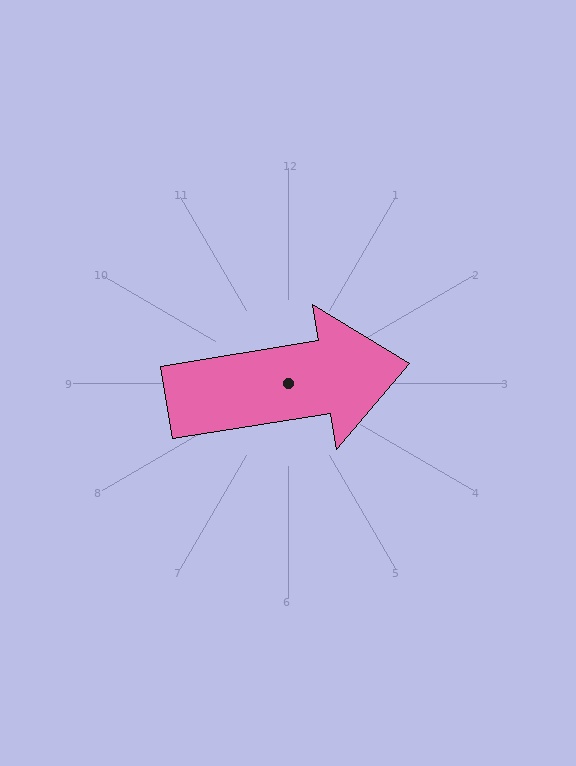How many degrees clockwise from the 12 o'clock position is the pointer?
Approximately 81 degrees.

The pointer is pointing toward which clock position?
Roughly 3 o'clock.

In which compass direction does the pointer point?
East.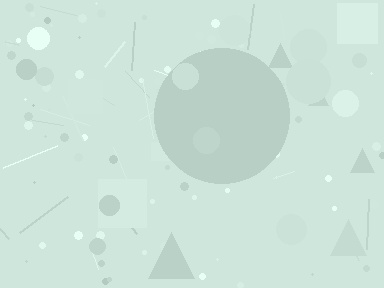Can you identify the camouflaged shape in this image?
The camouflaged shape is a circle.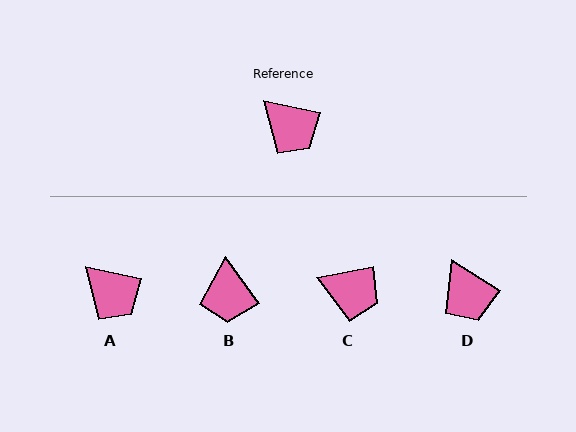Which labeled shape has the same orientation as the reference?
A.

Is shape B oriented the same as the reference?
No, it is off by about 42 degrees.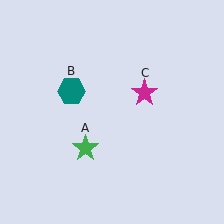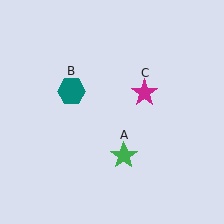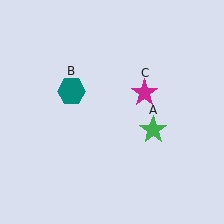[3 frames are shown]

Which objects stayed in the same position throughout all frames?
Teal hexagon (object B) and magenta star (object C) remained stationary.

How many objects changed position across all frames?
1 object changed position: green star (object A).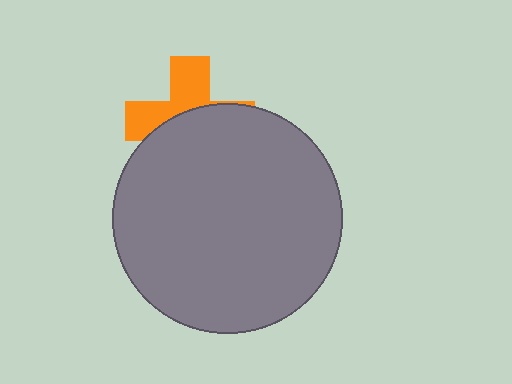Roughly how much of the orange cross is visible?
A small part of it is visible (roughly 42%).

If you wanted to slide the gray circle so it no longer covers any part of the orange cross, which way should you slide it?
Slide it down — that is the most direct way to separate the two shapes.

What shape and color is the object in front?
The object in front is a gray circle.